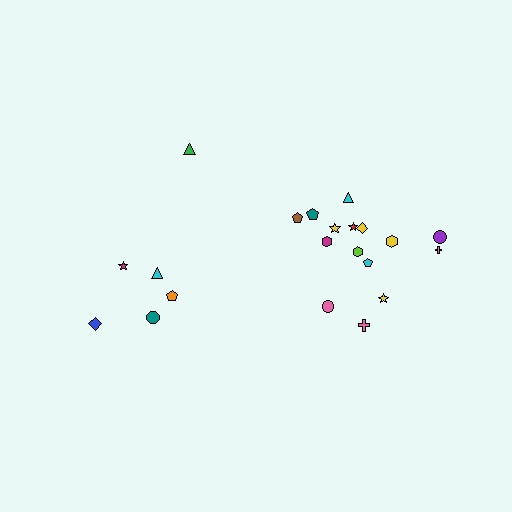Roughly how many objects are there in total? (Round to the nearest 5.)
Roughly 20 objects in total.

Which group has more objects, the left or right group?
The right group.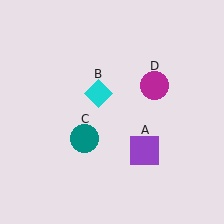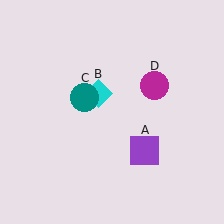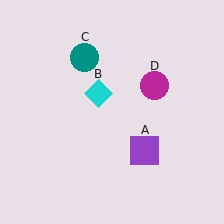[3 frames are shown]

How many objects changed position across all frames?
1 object changed position: teal circle (object C).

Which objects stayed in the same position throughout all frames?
Purple square (object A) and cyan diamond (object B) and magenta circle (object D) remained stationary.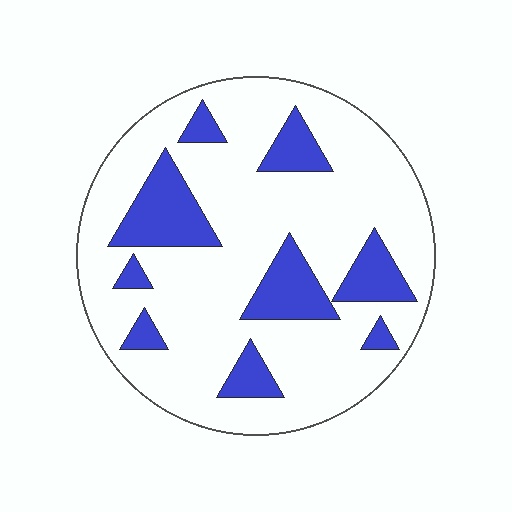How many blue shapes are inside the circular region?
9.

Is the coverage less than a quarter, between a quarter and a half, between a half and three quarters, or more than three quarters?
Less than a quarter.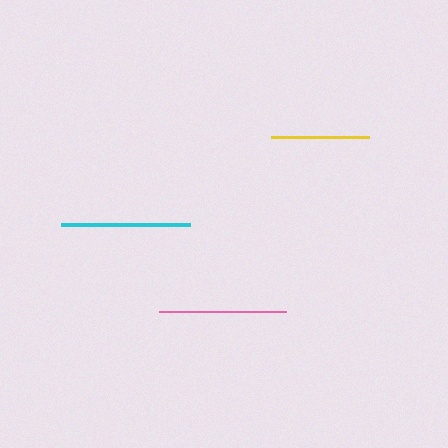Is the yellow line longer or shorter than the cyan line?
The cyan line is longer than the yellow line.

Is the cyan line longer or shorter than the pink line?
The cyan line is longer than the pink line.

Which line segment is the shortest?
The yellow line is the shortest at approximately 98 pixels.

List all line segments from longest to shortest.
From longest to shortest: cyan, pink, yellow.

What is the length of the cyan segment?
The cyan segment is approximately 129 pixels long.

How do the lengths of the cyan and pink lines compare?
The cyan and pink lines are approximately the same length.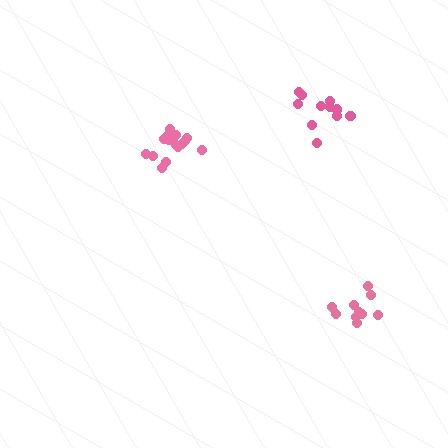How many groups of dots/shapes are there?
There are 3 groups.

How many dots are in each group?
Group 1: 10 dots, Group 2: 16 dots, Group 3: 11 dots (37 total).